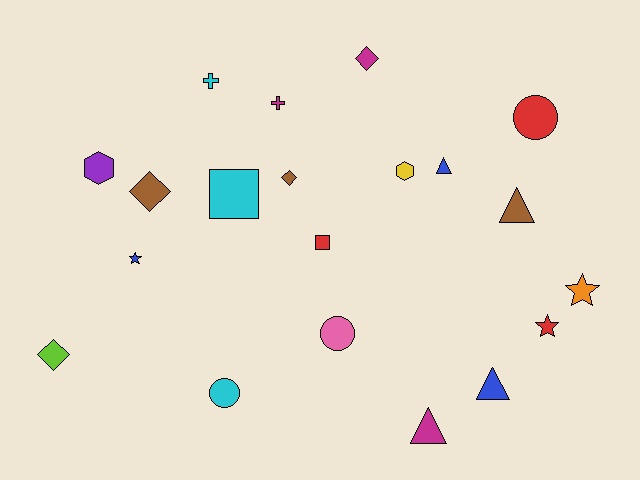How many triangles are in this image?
There are 4 triangles.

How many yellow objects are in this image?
There is 1 yellow object.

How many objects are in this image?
There are 20 objects.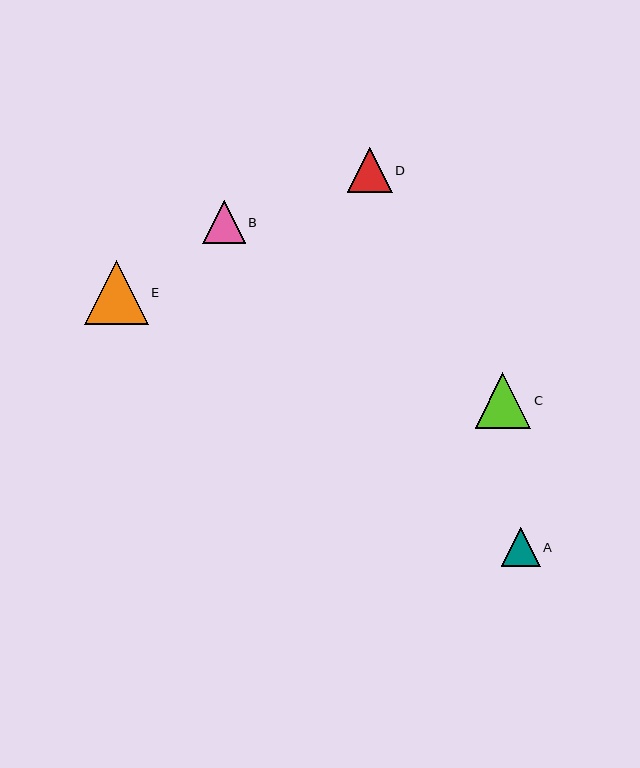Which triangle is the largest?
Triangle E is the largest with a size of approximately 63 pixels.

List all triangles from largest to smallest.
From largest to smallest: E, C, D, B, A.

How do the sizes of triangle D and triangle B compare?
Triangle D and triangle B are approximately the same size.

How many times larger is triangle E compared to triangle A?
Triangle E is approximately 1.6 times the size of triangle A.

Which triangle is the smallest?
Triangle A is the smallest with a size of approximately 39 pixels.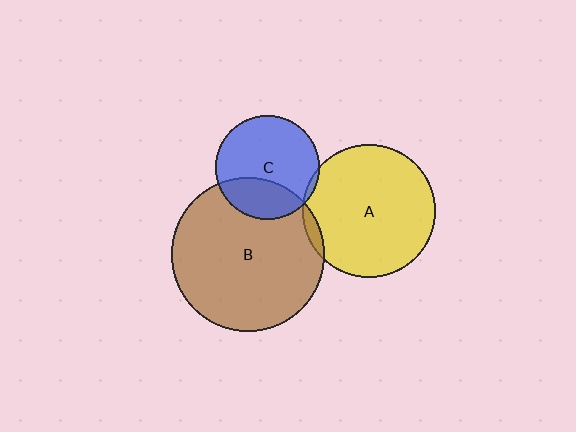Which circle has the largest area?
Circle B (brown).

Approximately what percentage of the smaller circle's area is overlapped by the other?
Approximately 5%.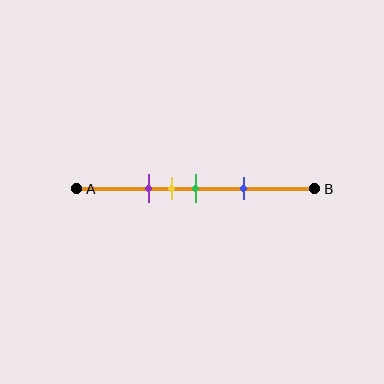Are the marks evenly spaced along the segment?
No, the marks are not evenly spaced.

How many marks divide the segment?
There are 4 marks dividing the segment.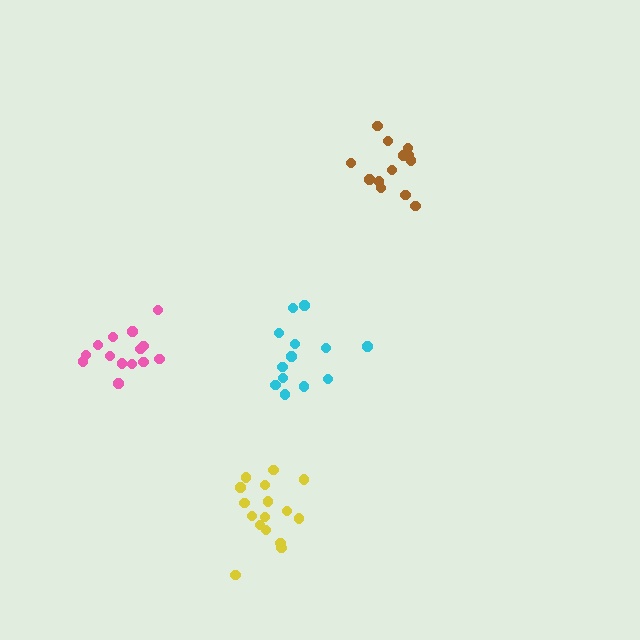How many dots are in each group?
Group 1: 13 dots, Group 2: 14 dots, Group 3: 16 dots, Group 4: 13 dots (56 total).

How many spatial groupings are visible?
There are 4 spatial groupings.